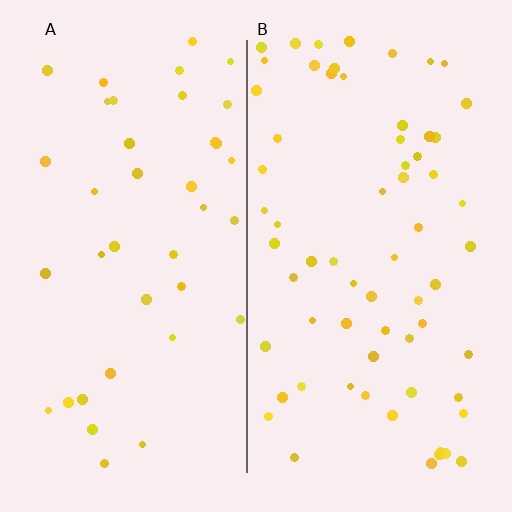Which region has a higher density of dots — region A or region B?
B (the right).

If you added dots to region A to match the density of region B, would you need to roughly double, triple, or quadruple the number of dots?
Approximately double.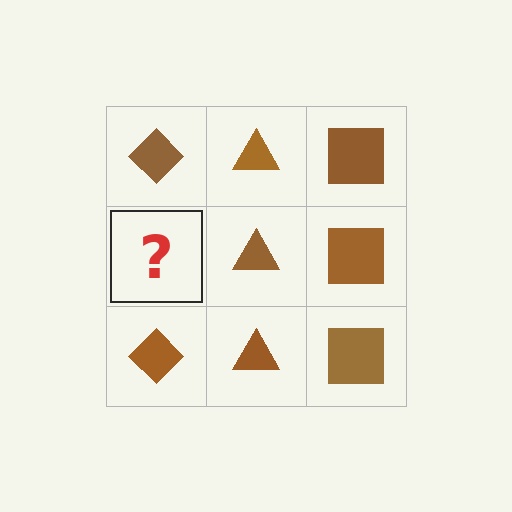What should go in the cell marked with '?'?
The missing cell should contain a brown diamond.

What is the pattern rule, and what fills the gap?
The rule is that each column has a consistent shape. The gap should be filled with a brown diamond.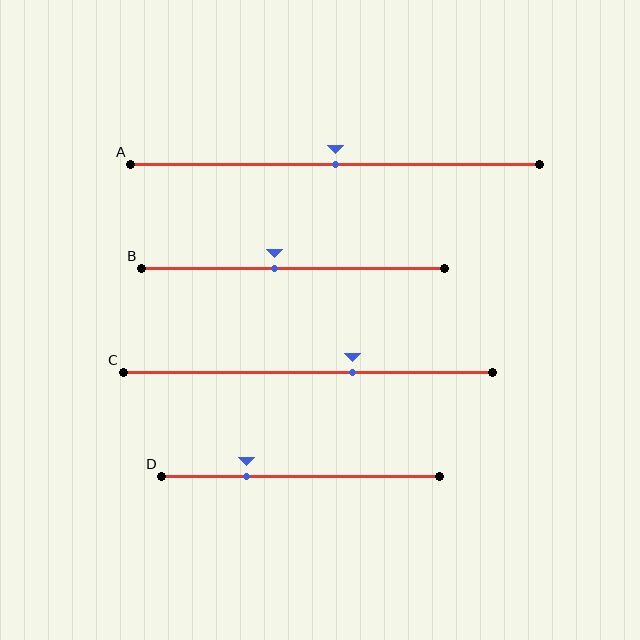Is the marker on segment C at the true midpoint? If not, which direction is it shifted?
No, the marker on segment C is shifted to the right by about 12% of the segment length.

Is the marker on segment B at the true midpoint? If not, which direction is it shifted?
No, the marker on segment B is shifted to the left by about 6% of the segment length.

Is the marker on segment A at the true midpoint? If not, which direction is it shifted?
Yes, the marker on segment A is at the true midpoint.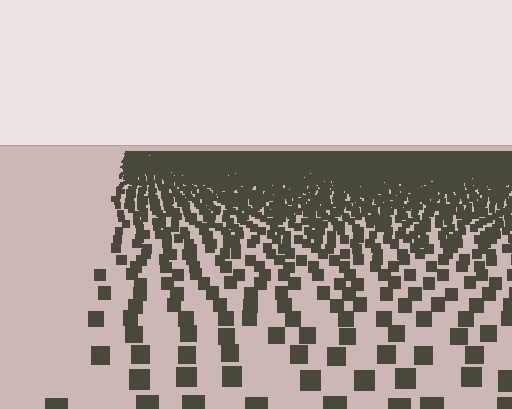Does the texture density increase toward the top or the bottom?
Density increases toward the top.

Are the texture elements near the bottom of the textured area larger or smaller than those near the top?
Larger. Near the bottom, elements are closer to the viewer and appear at a bigger on-screen size.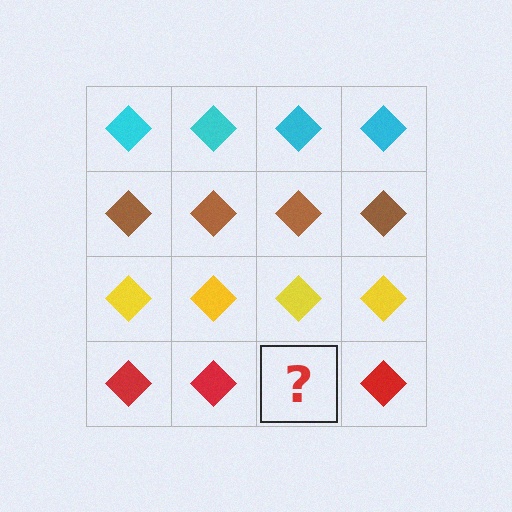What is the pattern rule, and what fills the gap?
The rule is that each row has a consistent color. The gap should be filled with a red diamond.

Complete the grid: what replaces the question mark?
The question mark should be replaced with a red diamond.